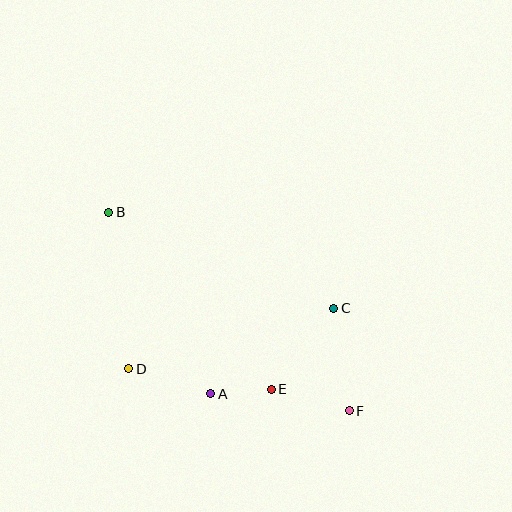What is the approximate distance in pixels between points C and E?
The distance between C and E is approximately 103 pixels.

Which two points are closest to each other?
Points A and E are closest to each other.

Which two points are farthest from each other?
Points B and F are farthest from each other.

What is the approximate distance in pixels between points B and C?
The distance between B and C is approximately 245 pixels.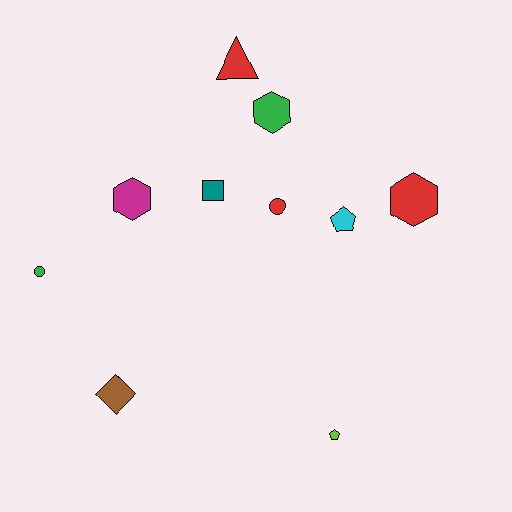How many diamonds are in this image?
There is 1 diamond.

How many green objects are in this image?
There are 2 green objects.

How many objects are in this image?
There are 10 objects.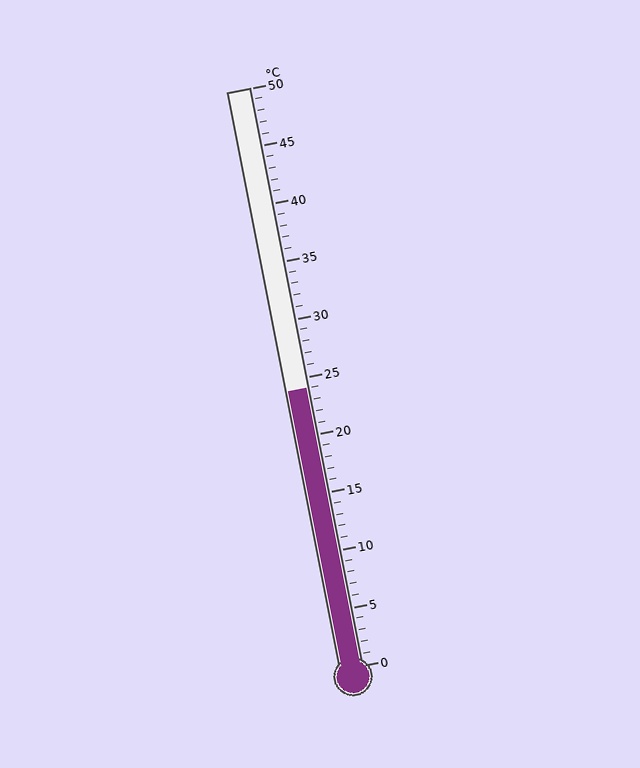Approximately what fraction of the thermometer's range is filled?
The thermometer is filled to approximately 50% of its range.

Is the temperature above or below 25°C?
The temperature is below 25°C.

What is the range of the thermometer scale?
The thermometer scale ranges from 0°C to 50°C.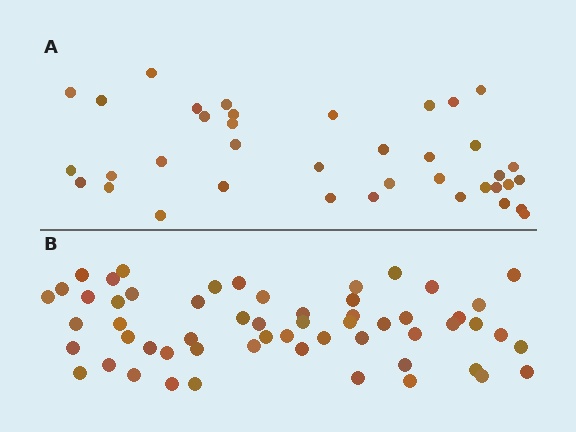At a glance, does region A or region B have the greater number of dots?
Region B (the bottom region) has more dots.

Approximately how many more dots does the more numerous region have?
Region B has approximately 20 more dots than region A.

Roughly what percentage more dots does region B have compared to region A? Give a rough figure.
About 50% more.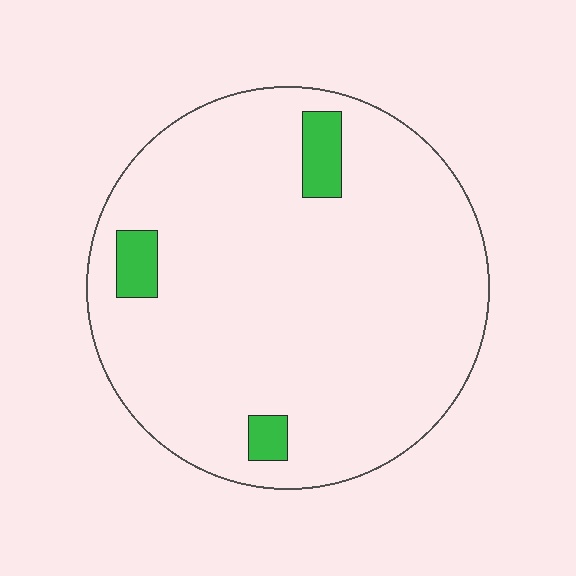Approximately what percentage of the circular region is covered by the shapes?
Approximately 5%.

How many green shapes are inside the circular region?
3.